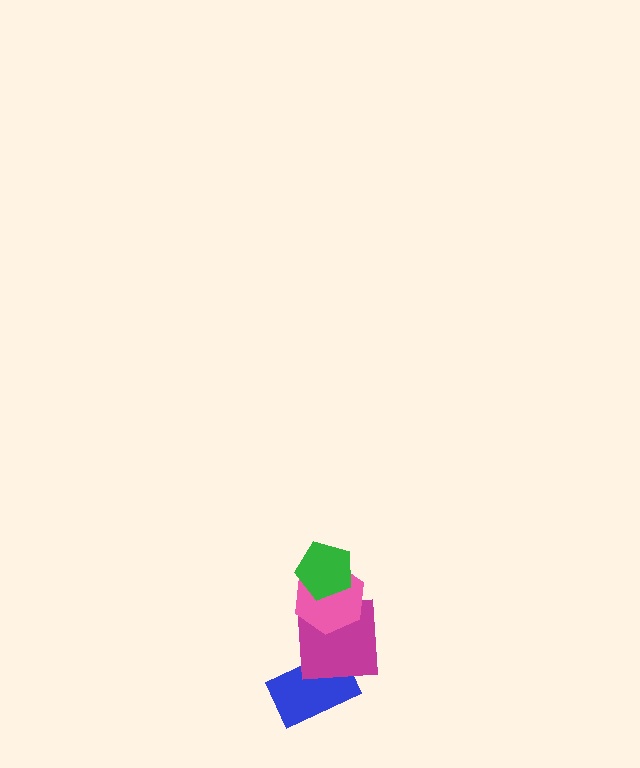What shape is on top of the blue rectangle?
The magenta square is on top of the blue rectangle.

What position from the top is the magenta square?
The magenta square is 3rd from the top.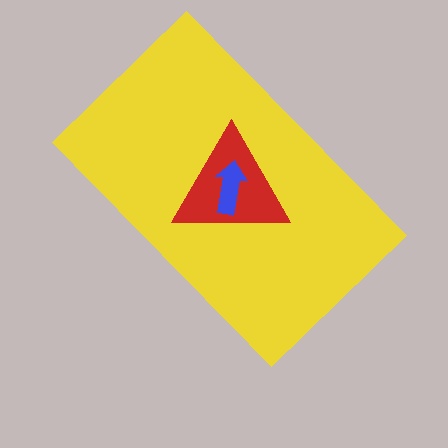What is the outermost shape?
The yellow rectangle.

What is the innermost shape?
The blue arrow.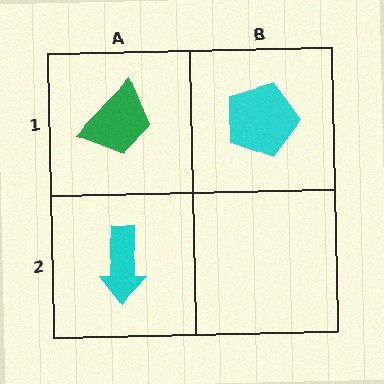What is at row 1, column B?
A cyan pentagon.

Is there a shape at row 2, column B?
No, that cell is empty.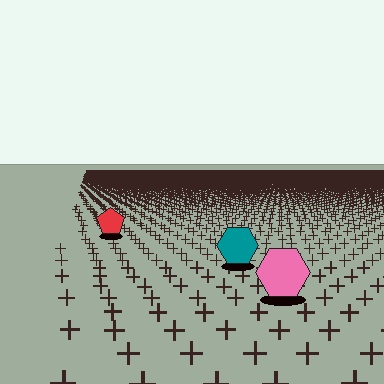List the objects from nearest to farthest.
From nearest to farthest: the pink hexagon, the teal hexagon, the red pentagon.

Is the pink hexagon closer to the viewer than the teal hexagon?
Yes. The pink hexagon is closer — you can tell from the texture gradient: the ground texture is coarser near it.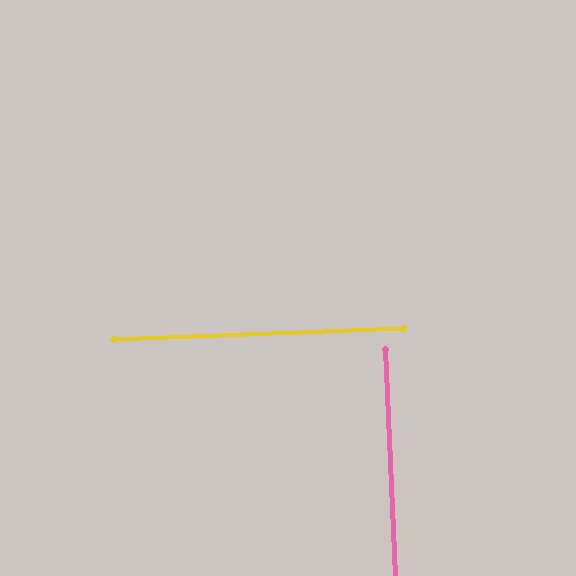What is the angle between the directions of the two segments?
Approximately 90 degrees.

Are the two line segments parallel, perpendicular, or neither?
Perpendicular — they meet at approximately 90°.